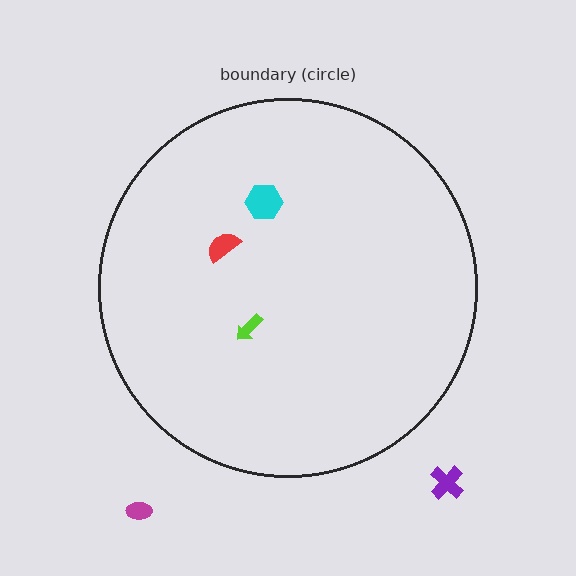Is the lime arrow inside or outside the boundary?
Inside.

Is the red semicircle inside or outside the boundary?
Inside.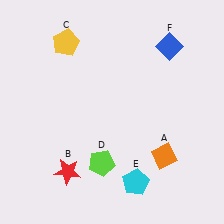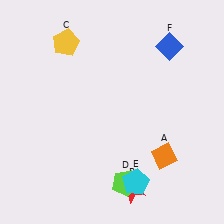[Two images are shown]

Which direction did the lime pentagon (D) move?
The lime pentagon (D) moved right.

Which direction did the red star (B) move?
The red star (B) moved right.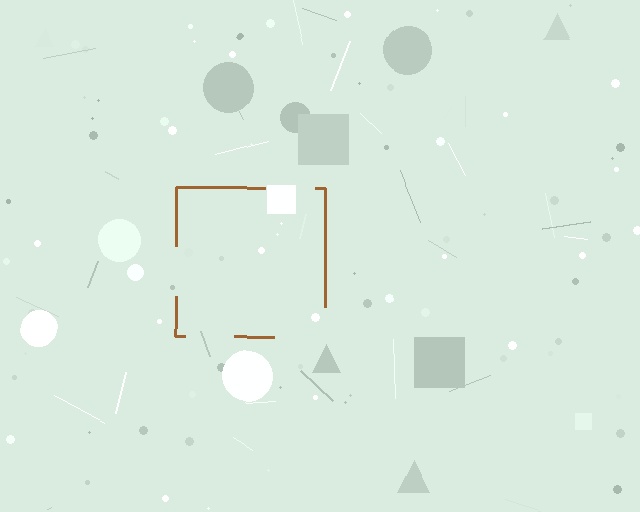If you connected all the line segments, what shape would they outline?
They would outline a square.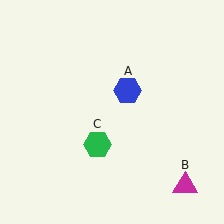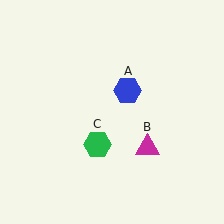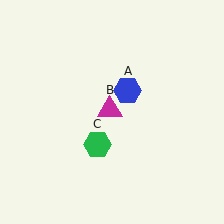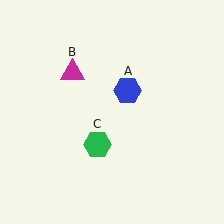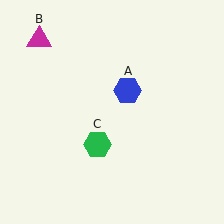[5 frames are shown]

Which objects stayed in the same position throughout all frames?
Blue hexagon (object A) and green hexagon (object C) remained stationary.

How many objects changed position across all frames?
1 object changed position: magenta triangle (object B).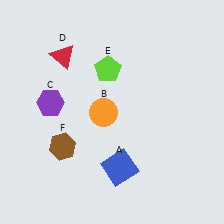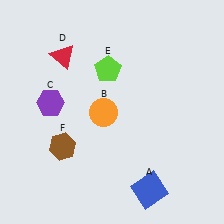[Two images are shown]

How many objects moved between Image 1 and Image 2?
1 object moved between the two images.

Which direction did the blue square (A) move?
The blue square (A) moved right.